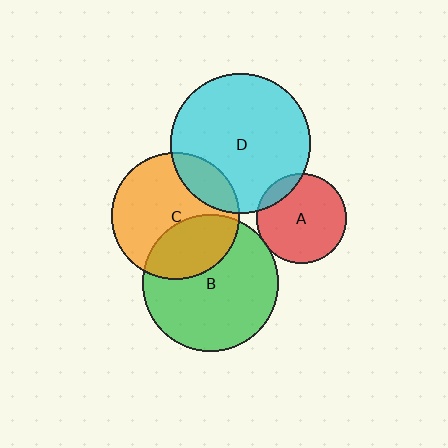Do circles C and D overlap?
Yes.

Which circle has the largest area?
Circle D (cyan).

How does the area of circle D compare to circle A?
Approximately 2.4 times.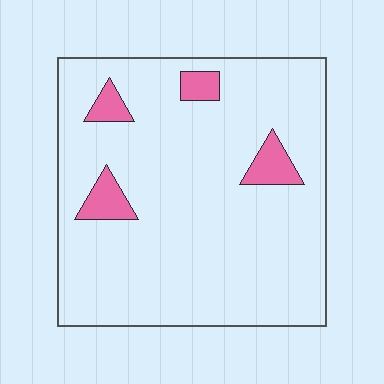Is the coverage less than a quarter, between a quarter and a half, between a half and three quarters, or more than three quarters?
Less than a quarter.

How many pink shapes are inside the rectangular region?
4.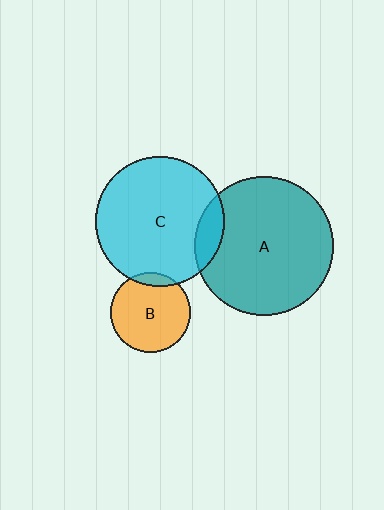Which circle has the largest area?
Circle A (teal).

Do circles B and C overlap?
Yes.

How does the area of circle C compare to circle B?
Approximately 2.6 times.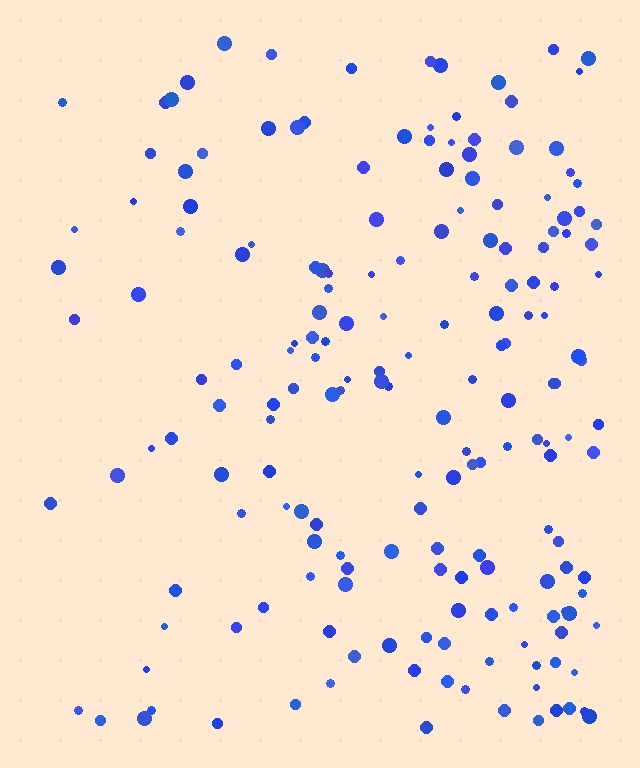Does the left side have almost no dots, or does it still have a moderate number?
Still a moderate number, just noticeably fewer than the right.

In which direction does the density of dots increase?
From left to right, with the right side densest.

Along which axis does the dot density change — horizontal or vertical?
Horizontal.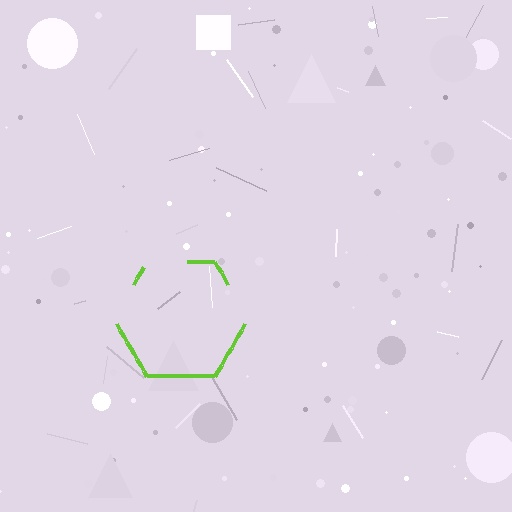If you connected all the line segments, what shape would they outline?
They would outline a hexagon.